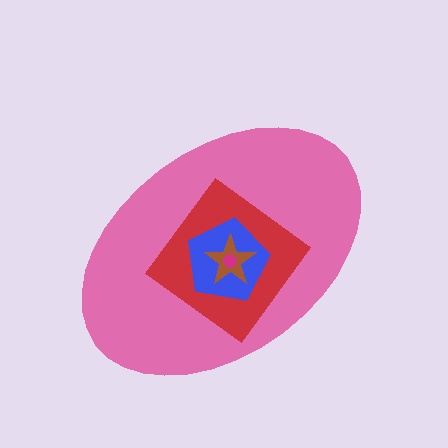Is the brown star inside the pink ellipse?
Yes.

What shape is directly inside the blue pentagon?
The brown star.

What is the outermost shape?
The pink ellipse.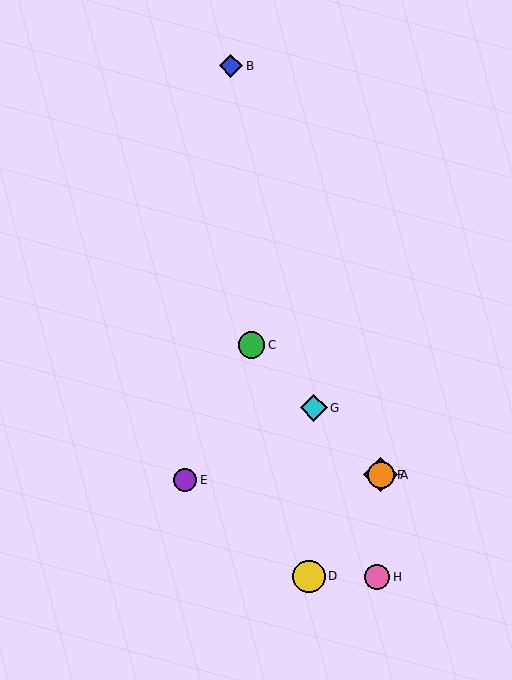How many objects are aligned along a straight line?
4 objects (A, C, F, G) are aligned along a straight line.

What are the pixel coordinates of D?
Object D is at (309, 576).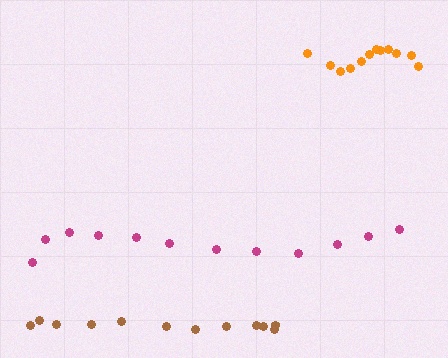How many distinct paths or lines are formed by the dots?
There are 3 distinct paths.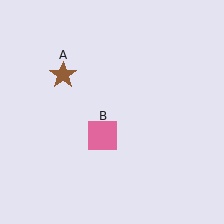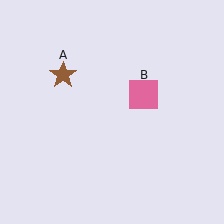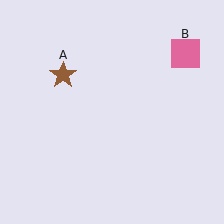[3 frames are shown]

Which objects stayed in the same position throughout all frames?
Brown star (object A) remained stationary.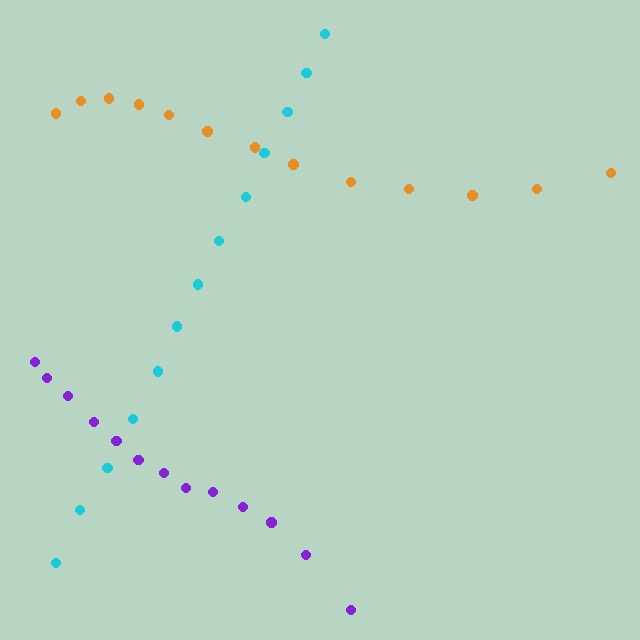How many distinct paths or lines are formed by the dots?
There are 3 distinct paths.